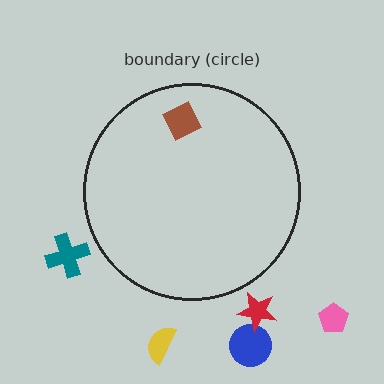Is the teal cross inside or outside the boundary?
Outside.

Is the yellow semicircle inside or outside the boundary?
Outside.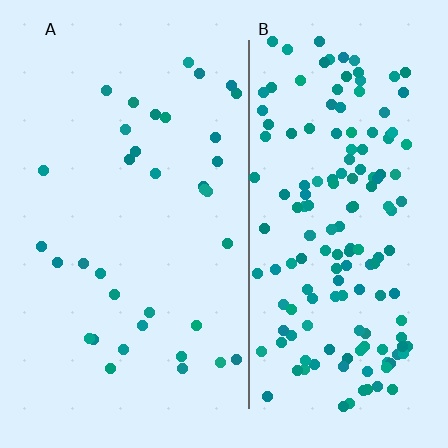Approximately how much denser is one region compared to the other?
Approximately 4.6× — region B over region A.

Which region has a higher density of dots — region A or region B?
B (the right).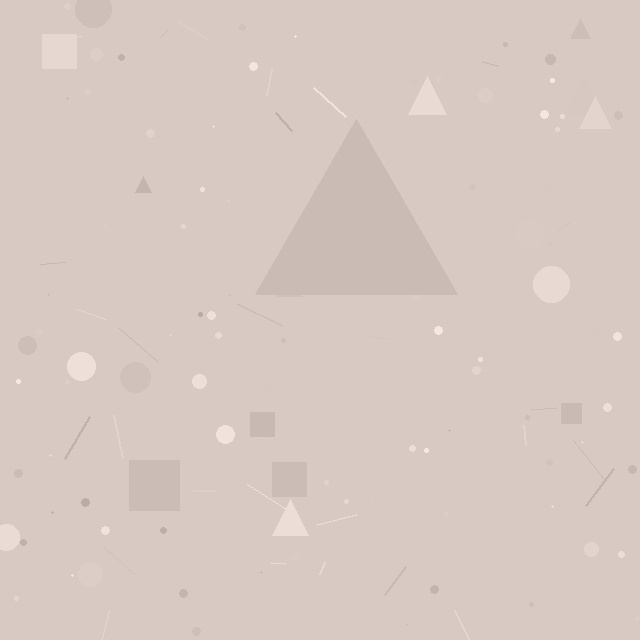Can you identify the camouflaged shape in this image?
The camouflaged shape is a triangle.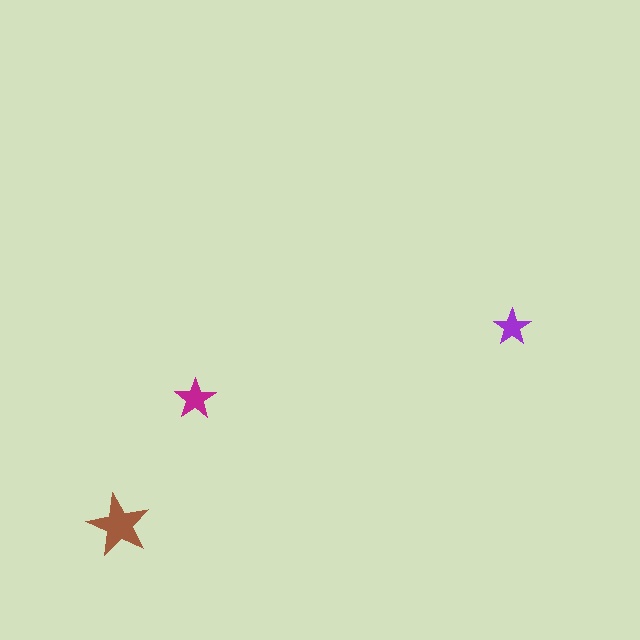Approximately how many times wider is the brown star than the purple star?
About 1.5 times wider.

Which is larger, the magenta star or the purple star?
The magenta one.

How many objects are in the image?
There are 3 objects in the image.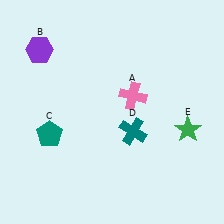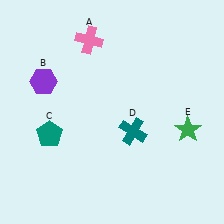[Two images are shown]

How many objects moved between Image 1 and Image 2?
2 objects moved between the two images.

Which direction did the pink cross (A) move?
The pink cross (A) moved up.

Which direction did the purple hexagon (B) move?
The purple hexagon (B) moved down.